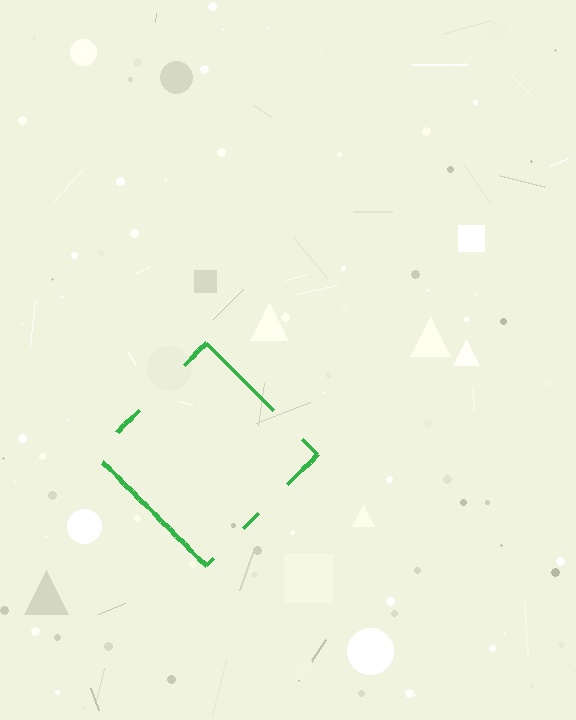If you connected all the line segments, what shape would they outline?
They would outline a diamond.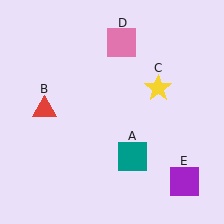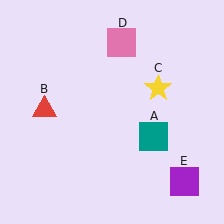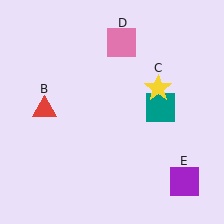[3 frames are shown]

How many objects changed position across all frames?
1 object changed position: teal square (object A).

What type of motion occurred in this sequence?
The teal square (object A) rotated counterclockwise around the center of the scene.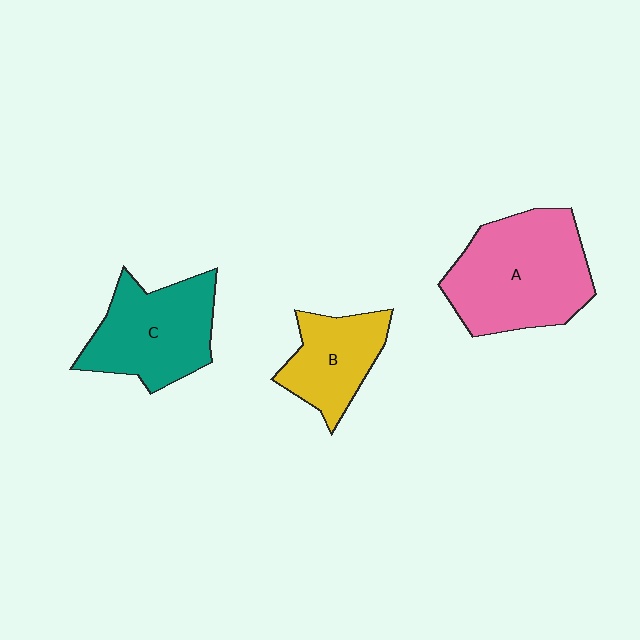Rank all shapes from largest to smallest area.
From largest to smallest: A (pink), C (teal), B (yellow).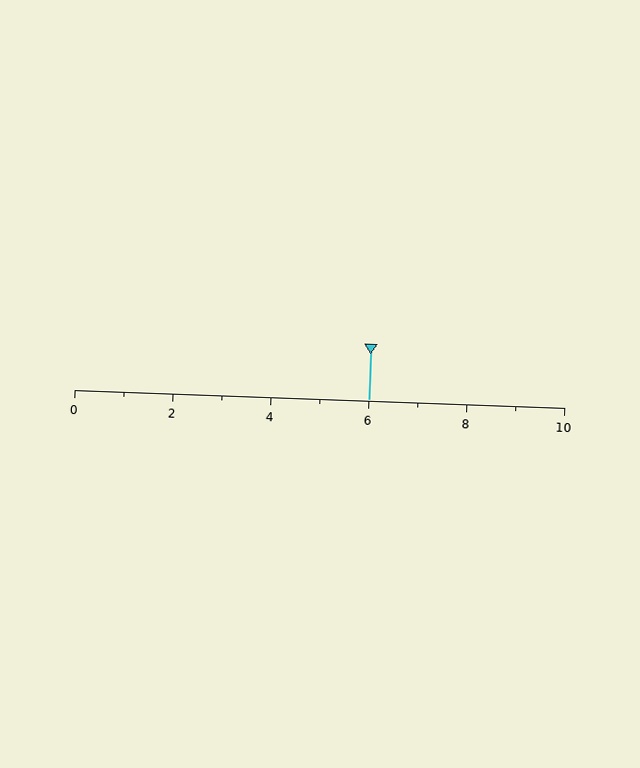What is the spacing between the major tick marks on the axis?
The major ticks are spaced 2 apart.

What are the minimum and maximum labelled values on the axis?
The axis runs from 0 to 10.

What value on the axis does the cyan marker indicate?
The marker indicates approximately 6.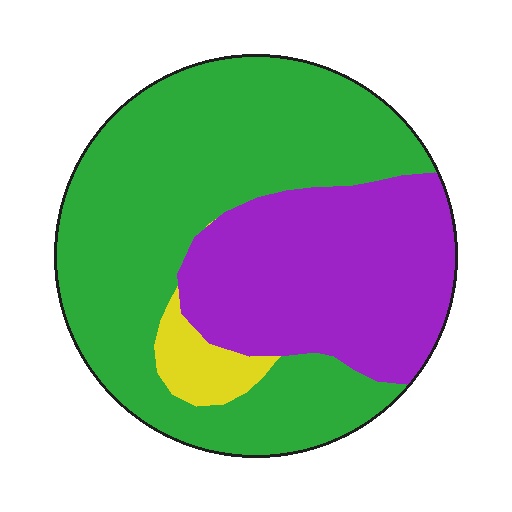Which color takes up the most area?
Green, at roughly 60%.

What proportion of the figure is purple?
Purple covers 35% of the figure.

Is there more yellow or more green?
Green.